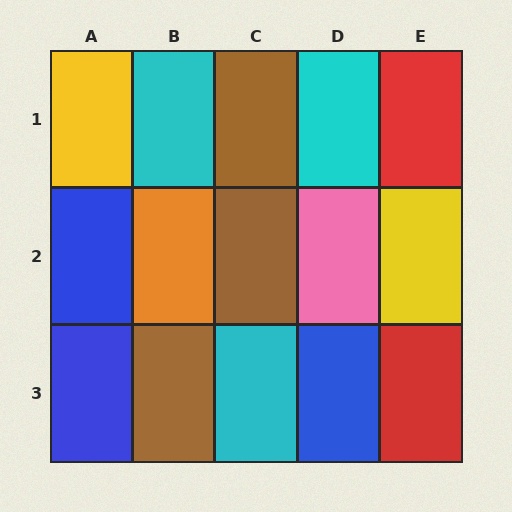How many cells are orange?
1 cell is orange.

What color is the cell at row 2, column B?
Orange.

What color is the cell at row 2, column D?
Pink.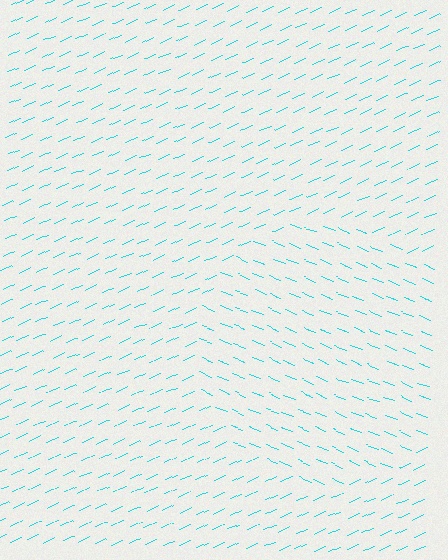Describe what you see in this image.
The image is filled with small cyan line segments. A circle region in the image has lines oriented differently from the surrounding lines, creating a visible texture boundary.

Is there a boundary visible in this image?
Yes, there is a texture boundary formed by a change in line orientation.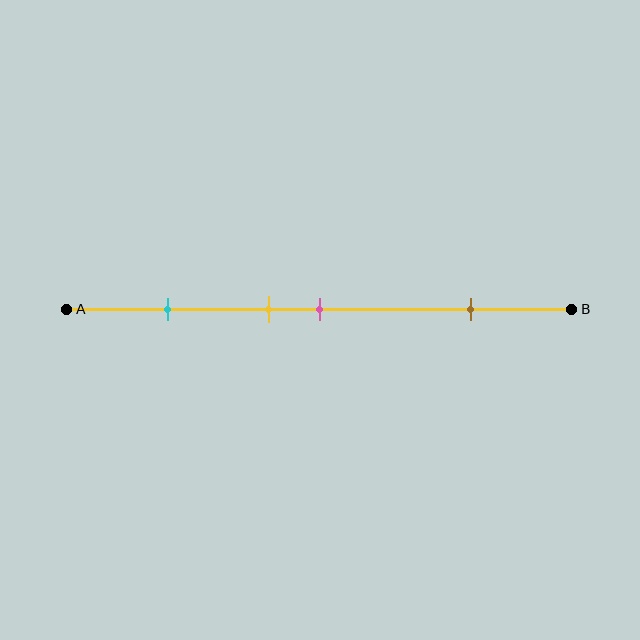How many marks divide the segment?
There are 4 marks dividing the segment.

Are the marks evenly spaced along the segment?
No, the marks are not evenly spaced.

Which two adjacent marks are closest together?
The yellow and pink marks are the closest adjacent pair.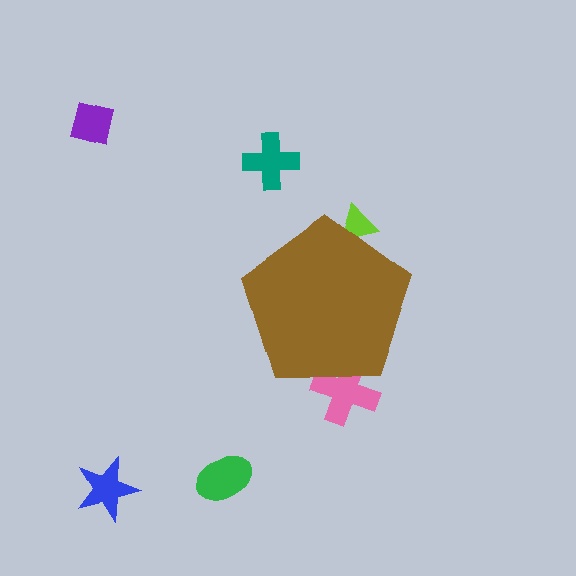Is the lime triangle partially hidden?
Yes, the lime triangle is partially hidden behind the brown pentagon.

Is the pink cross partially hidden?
Yes, the pink cross is partially hidden behind the brown pentagon.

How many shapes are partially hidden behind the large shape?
2 shapes are partially hidden.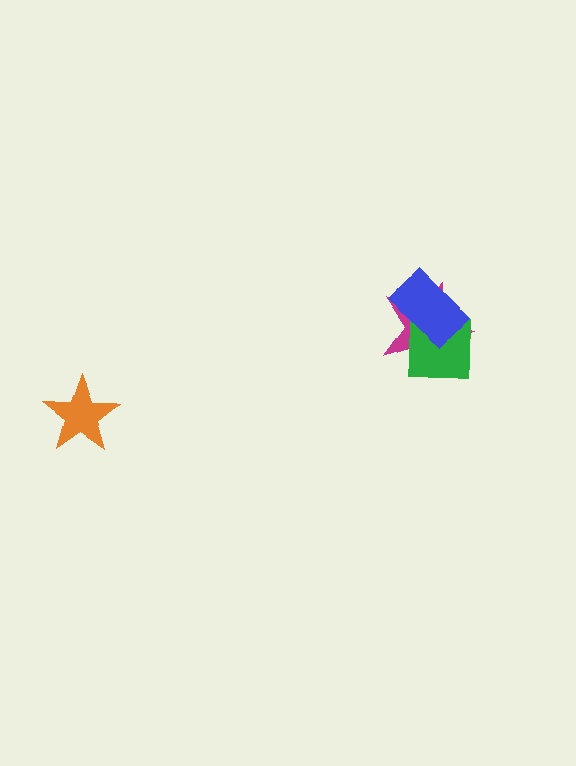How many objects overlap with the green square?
2 objects overlap with the green square.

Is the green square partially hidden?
Yes, it is partially covered by another shape.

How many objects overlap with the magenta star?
2 objects overlap with the magenta star.